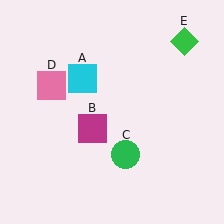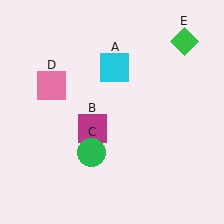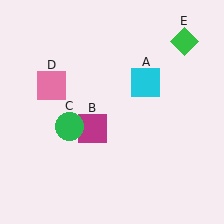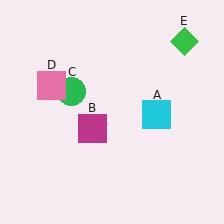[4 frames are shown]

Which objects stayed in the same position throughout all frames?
Magenta square (object B) and pink square (object D) and green diamond (object E) remained stationary.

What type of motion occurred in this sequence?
The cyan square (object A), green circle (object C) rotated clockwise around the center of the scene.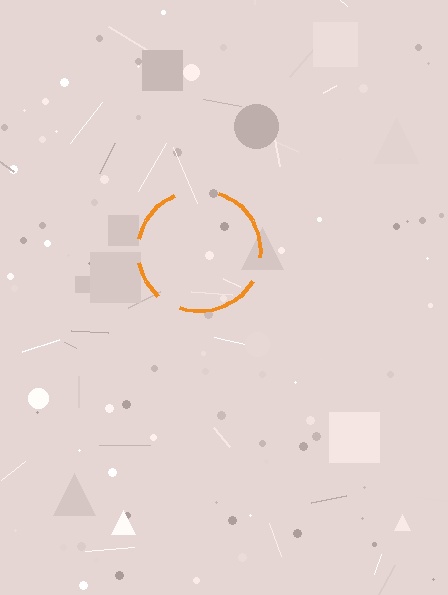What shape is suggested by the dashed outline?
The dashed outline suggests a circle.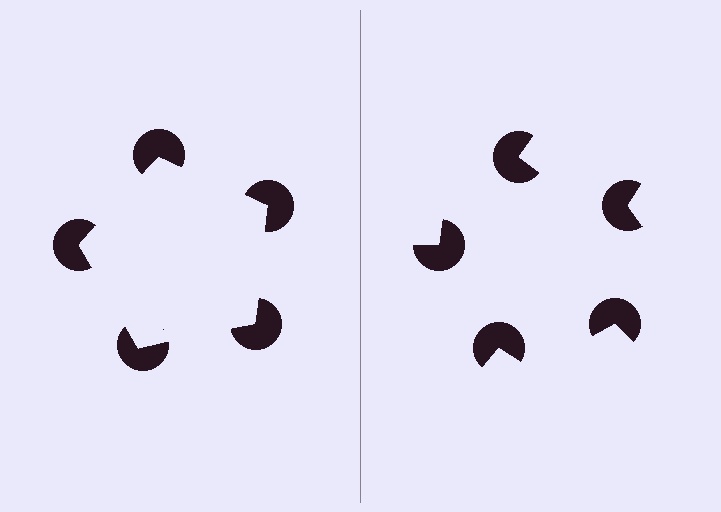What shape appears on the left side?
An illusory pentagon.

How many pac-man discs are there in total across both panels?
10 — 5 on each side.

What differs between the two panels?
The pac-man discs are positioned identically on both sides; only the wedge orientations differ. On the left they align to a pentagon; on the right they are misaligned.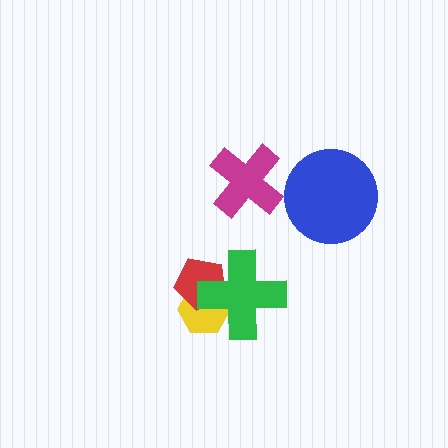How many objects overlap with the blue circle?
0 objects overlap with the blue circle.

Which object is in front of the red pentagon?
The green cross is in front of the red pentagon.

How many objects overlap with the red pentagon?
2 objects overlap with the red pentagon.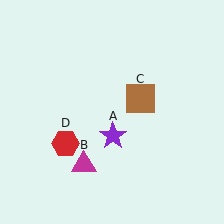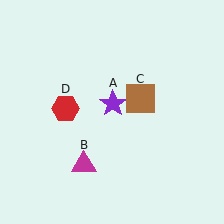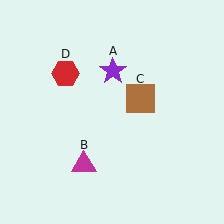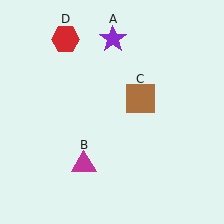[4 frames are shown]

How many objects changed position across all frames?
2 objects changed position: purple star (object A), red hexagon (object D).